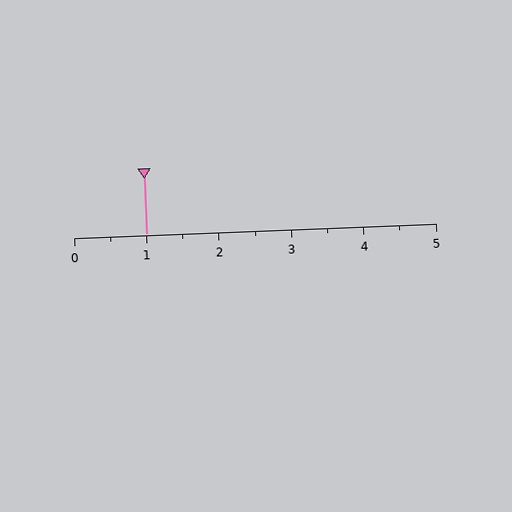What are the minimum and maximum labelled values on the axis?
The axis runs from 0 to 5.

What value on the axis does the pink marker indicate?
The marker indicates approximately 1.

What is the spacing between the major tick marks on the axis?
The major ticks are spaced 1 apart.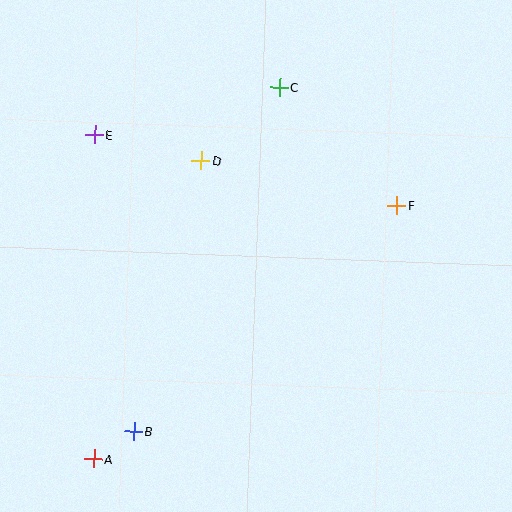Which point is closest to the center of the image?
Point D at (201, 160) is closest to the center.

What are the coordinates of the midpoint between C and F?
The midpoint between C and F is at (338, 146).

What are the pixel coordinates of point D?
Point D is at (201, 160).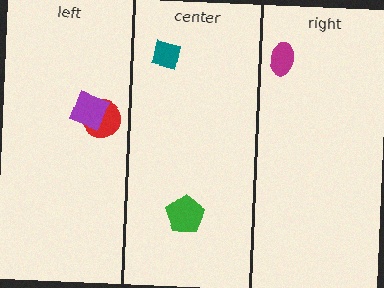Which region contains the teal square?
The center region.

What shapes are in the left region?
The red circle, the purple square.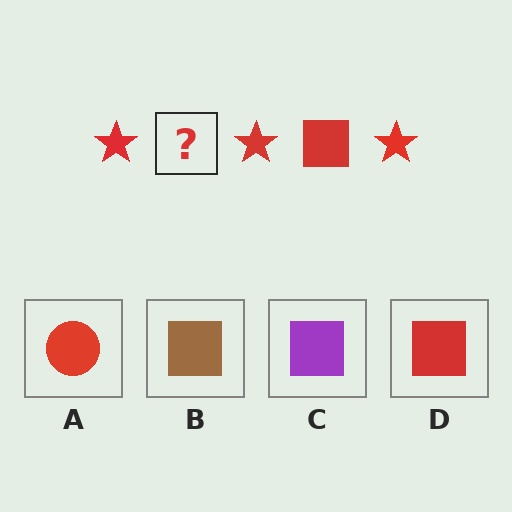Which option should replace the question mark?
Option D.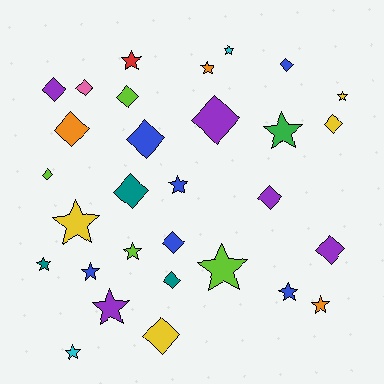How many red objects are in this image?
There is 1 red object.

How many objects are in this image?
There are 30 objects.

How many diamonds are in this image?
There are 15 diamonds.